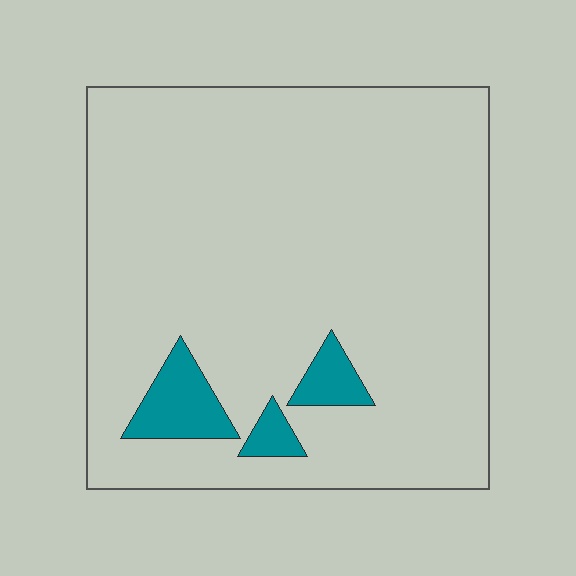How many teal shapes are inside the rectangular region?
3.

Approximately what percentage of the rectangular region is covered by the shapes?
Approximately 5%.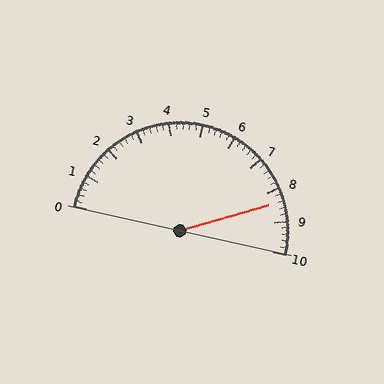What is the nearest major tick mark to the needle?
The nearest major tick mark is 8.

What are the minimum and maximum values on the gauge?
The gauge ranges from 0 to 10.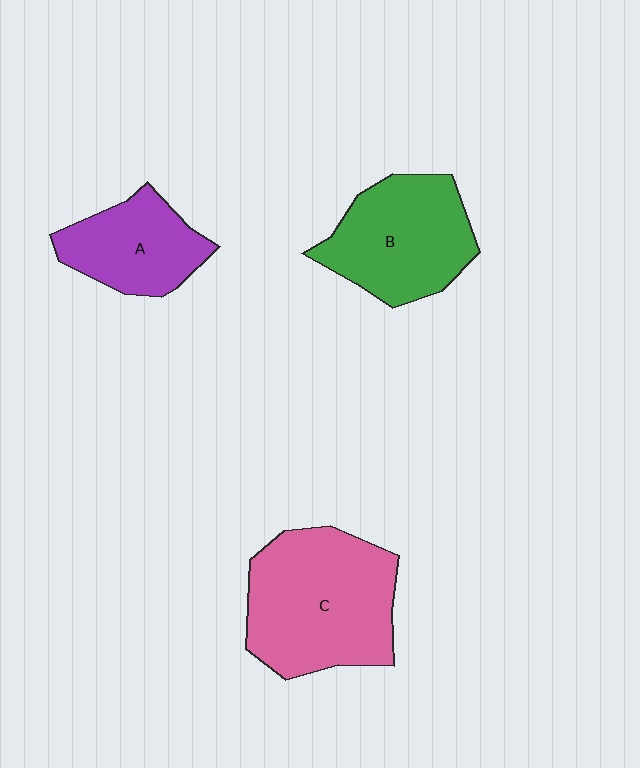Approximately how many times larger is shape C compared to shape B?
Approximately 1.3 times.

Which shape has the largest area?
Shape C (pink).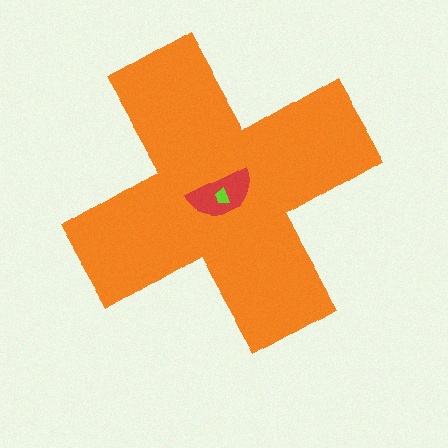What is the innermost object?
The lime trapezoid.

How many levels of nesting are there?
3.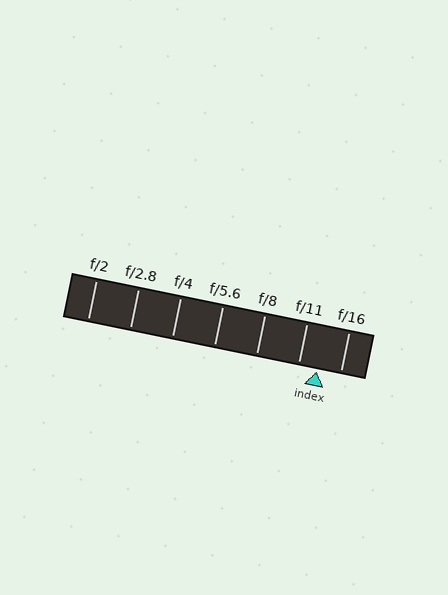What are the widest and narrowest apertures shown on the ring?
The widest aperture shown is f/2 and the narrowest is f/16.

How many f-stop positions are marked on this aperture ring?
There are 7 f-stop positions marked.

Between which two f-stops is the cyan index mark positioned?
The index mark is between f/11 and f/16.